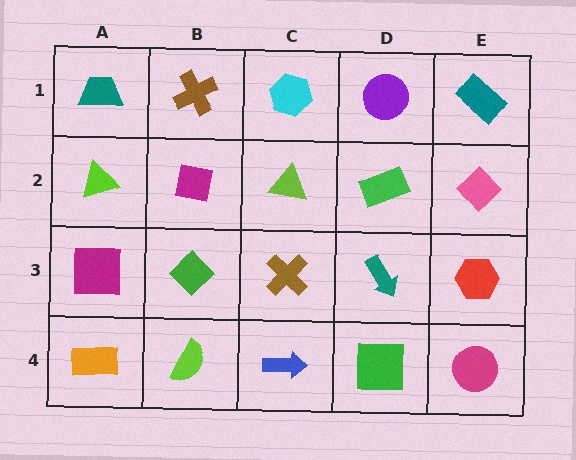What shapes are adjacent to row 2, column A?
A teal trapezoid (row 1, column A), a magenta square (row 3, column A), a magenta square (row 2, column B).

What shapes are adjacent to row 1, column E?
A pink diamond (row 2, column E), a purple circle (row 1, column D).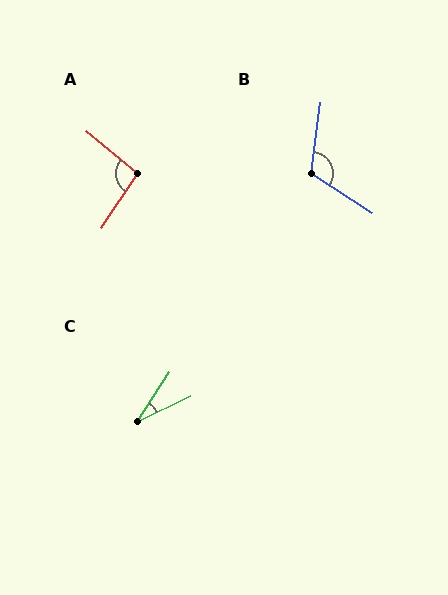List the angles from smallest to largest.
C (32°), A (96°), B (115°).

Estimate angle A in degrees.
Approximately 96 degrees.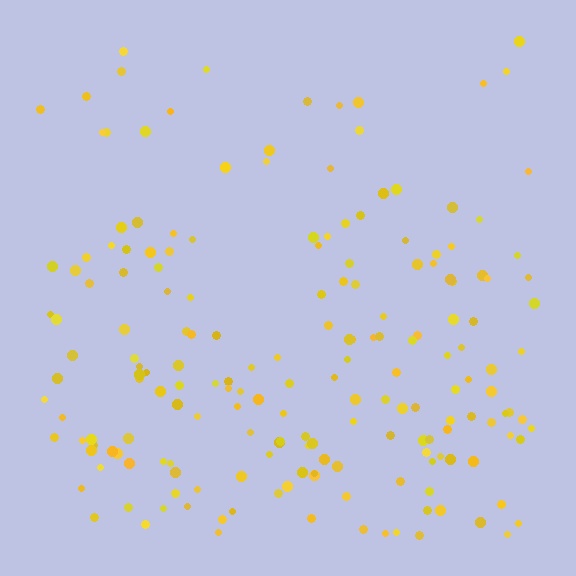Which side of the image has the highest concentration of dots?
The bottom.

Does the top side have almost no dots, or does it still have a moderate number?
Still a moderate number, just noticeably fewer than the bottom.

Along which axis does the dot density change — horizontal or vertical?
Vertical.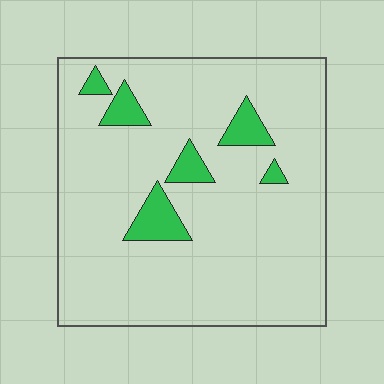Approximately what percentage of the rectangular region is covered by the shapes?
Approximately 10%.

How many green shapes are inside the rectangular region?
6.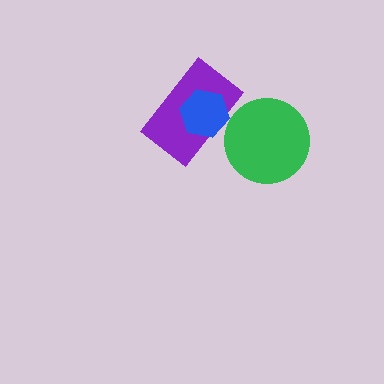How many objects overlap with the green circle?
0 objects overlap with the green circle.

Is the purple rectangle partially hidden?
Yes, it is partially covered by another shape.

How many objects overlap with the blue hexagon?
1 object overlaps with the blue hexagon.